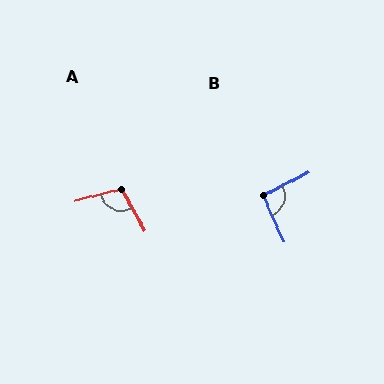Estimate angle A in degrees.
Approximately 106 degrees.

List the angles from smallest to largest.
B (94°), A (106°).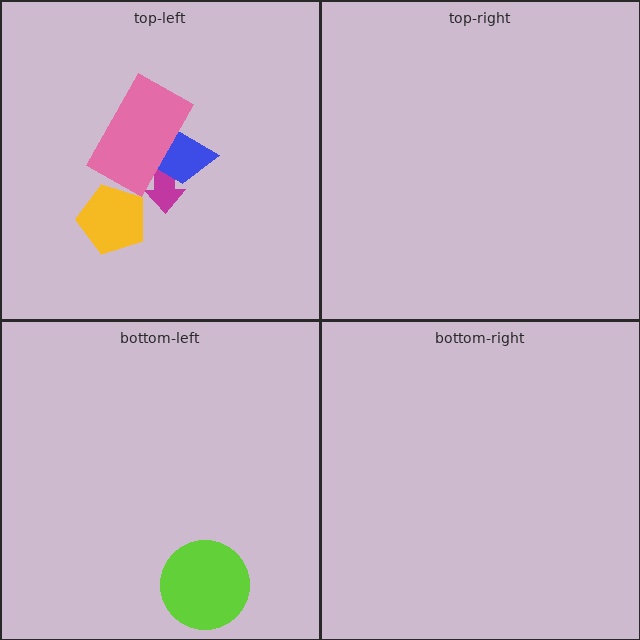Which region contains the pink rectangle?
The top-left region.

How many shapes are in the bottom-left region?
1.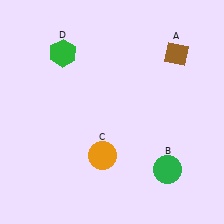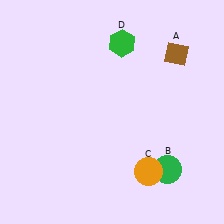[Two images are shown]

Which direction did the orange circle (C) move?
The orange circle (C) moved right.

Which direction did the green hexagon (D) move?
The green hexagon (D) moved right.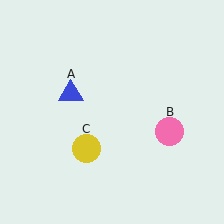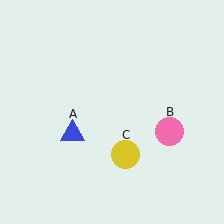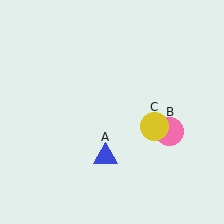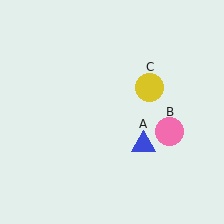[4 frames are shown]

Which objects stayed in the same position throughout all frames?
Pink circle (object B) remained stationary.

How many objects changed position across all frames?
2 objects changed position: blue triangle (object A), yellow circle (object C).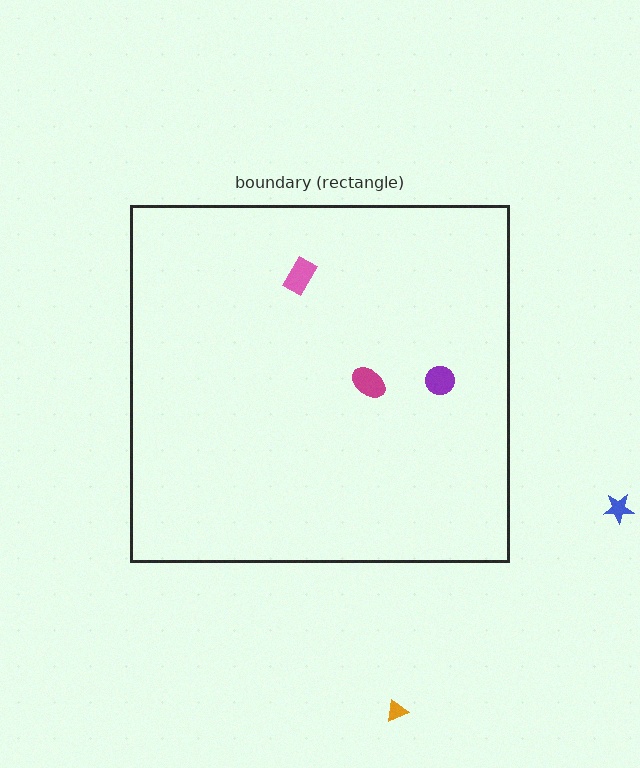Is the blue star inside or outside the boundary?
Outside.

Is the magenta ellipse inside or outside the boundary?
Inside.